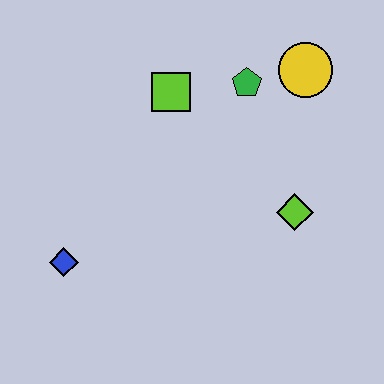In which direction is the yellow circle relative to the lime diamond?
The yellow circle is above the lime diamond.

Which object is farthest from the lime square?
The blue diamond is farthest from the lime square.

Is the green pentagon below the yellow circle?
Yes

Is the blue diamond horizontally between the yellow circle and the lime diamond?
No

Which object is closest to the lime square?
The green pentagon is closest to the lime square.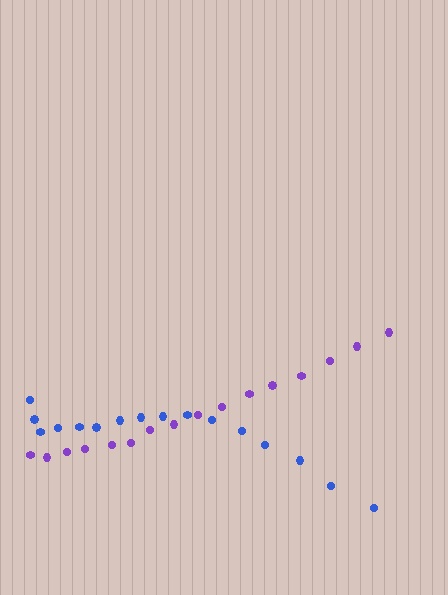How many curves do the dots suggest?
There are 2 distinct paths.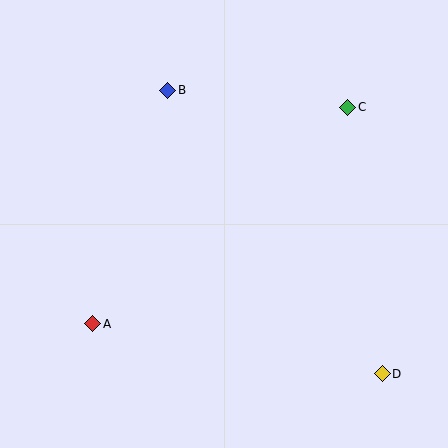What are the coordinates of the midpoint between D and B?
The midpoint between D and B is at (275, 232).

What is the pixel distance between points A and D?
The distance between A and D is 294 pixels.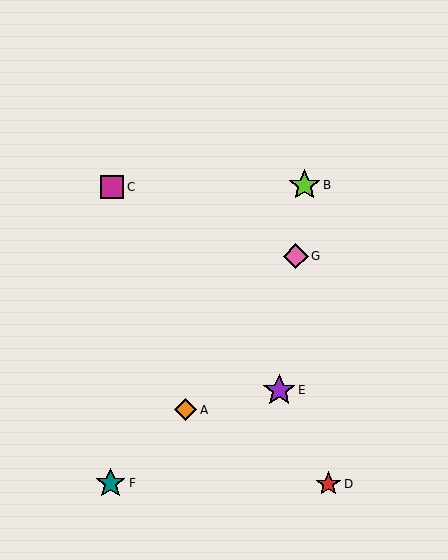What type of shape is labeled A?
Shape A is an orange diamond.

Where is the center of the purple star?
The center of the purple star is at (279, 390).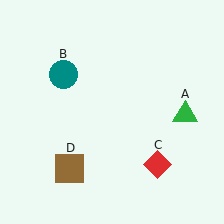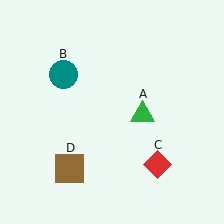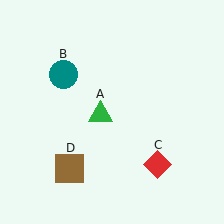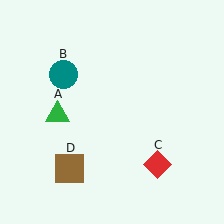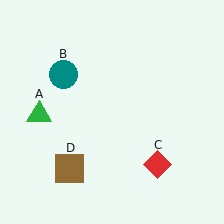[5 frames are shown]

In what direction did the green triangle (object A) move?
The green triangle (object A) moved left.